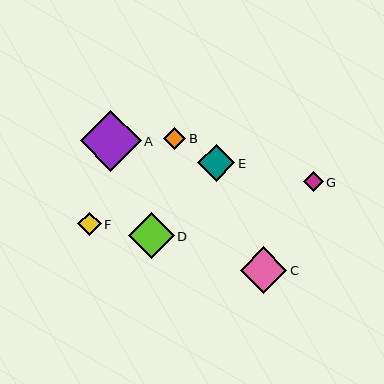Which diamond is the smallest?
Diamond G is the smallest with a size of approximately 20 pixels.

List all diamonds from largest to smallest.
From largest to smallest: A, C, D, E, F, B, G.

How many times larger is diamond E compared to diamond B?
Diamond E is approximately 1.7 times the size of diamond B.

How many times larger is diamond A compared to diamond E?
Diamond A is approximately 1.6 times the size of diamond E.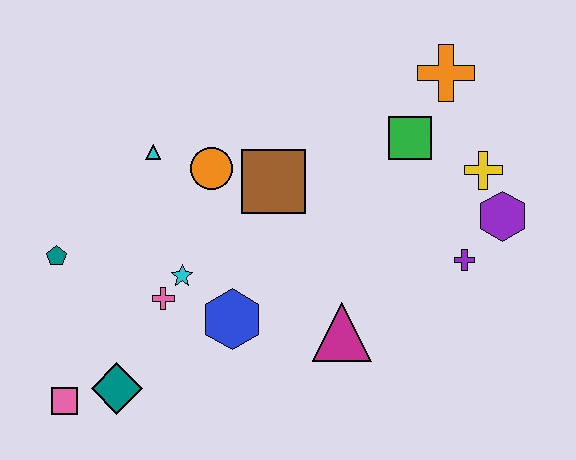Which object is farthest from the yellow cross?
The pink square is farthest from the yellow cross.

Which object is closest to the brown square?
The orange circle is closest to the brown square.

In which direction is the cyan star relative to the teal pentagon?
The cyan star is to the right of the teal pentagon.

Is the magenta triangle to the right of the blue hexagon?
Yes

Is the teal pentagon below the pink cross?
No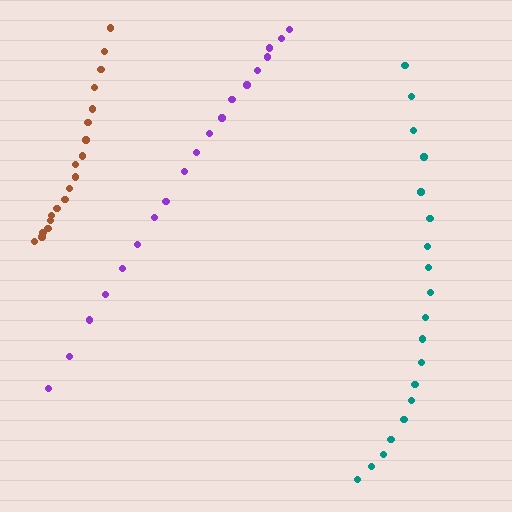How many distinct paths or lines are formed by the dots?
There are 3 distinct paths.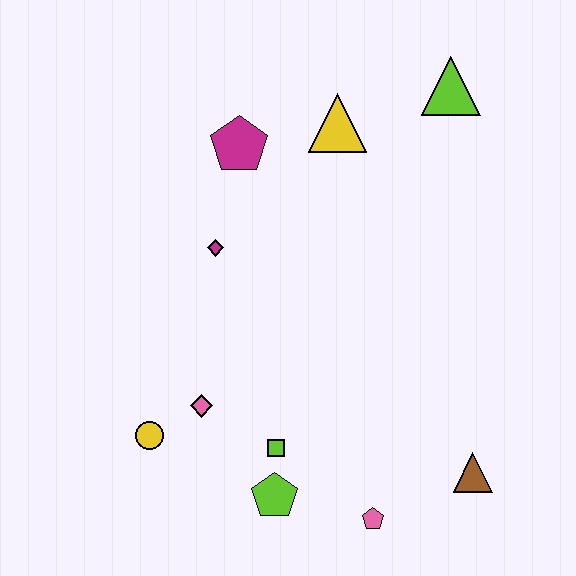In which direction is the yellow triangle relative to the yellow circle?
The yellow triangle is above the yellow circle.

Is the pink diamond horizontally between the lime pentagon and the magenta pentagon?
No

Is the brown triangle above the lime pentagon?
Yes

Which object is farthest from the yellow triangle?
The pink pentagon is farthest from the yellow triangle.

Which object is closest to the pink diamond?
The yellow circle is closest to the pink diamond.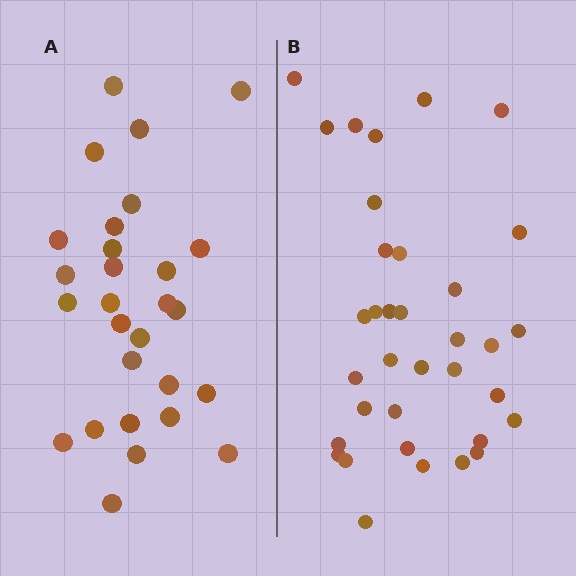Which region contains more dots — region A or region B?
Region B (the right region) has more dots.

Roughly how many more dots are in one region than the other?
Region B has roughly 8 or so more dots than region A.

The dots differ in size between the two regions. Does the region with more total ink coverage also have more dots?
No. Region A has more total ink coverage because its dots are larger, but region B actually contains more individual dots. Total area can be misleading — the number of items is what matters here.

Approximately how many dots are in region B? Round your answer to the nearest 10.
About 40 dots. (The exact count is 35, which rounds to 40.)